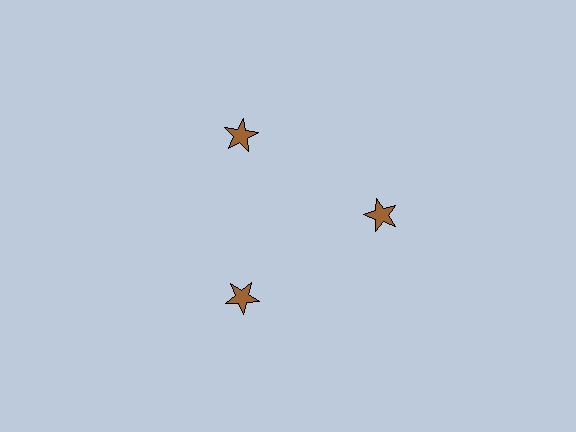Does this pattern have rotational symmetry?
Yes, this pattern has 3-fold rotational symmetry. It looks the same after rotating 120 degrees around the center.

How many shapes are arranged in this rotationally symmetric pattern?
There are 3 shapes, arranged in 3 groups of 1.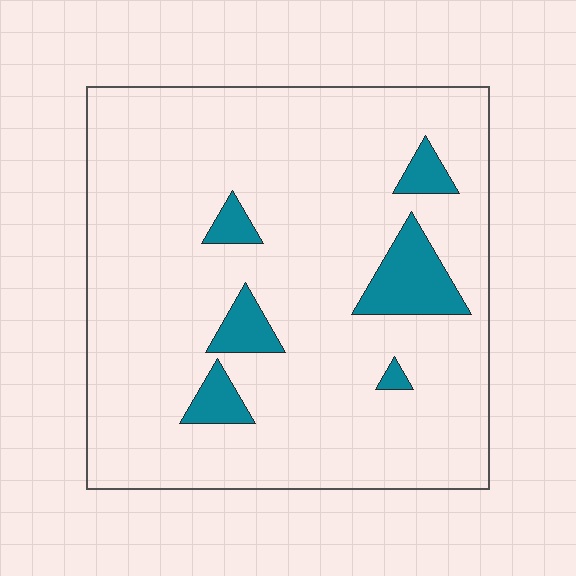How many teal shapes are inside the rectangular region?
6.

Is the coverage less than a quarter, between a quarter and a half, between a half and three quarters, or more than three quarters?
Less than a quarter.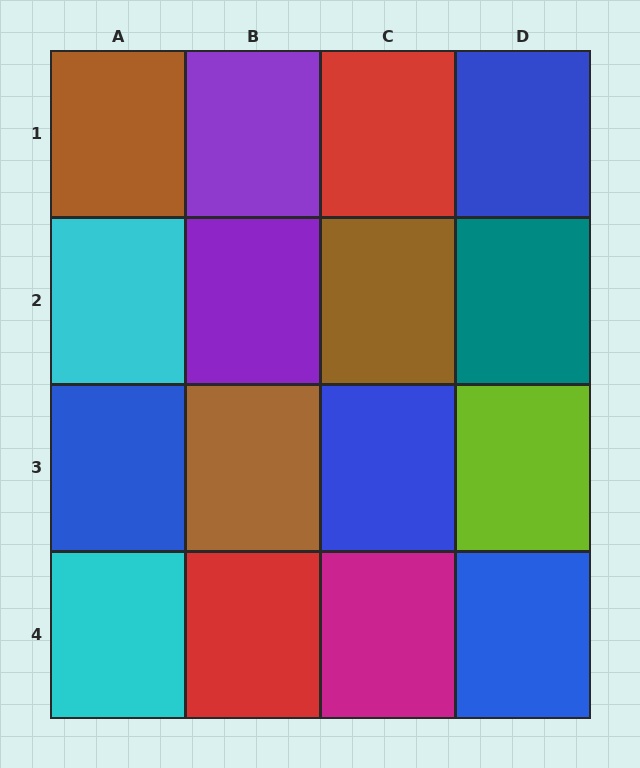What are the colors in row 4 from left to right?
Cyan, red, magenta, blue.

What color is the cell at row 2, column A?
Cyan.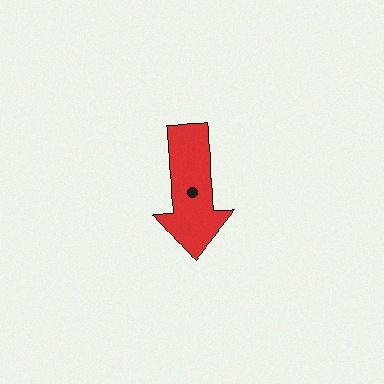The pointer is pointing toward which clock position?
Roughly 6 o'clock.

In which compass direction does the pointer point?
South.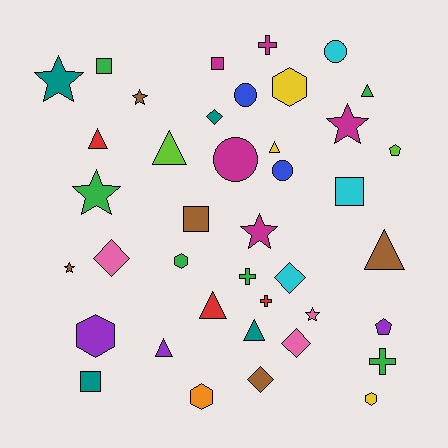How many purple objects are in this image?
There are 3 purple objects.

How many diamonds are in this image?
There are 5 diamonds.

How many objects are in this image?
There are 40 objects.